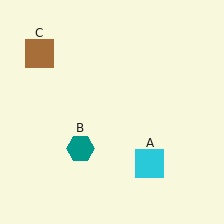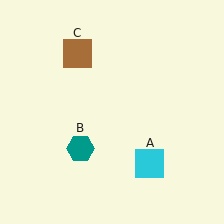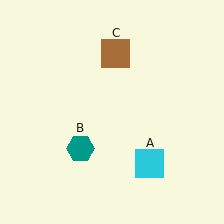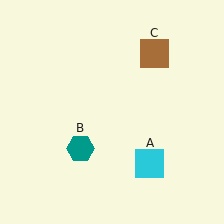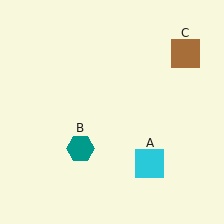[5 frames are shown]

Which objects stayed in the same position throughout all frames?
Cyan square (object A) and teal hexagon (object B) remained stationary.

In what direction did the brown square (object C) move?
The brown square (object C) moved right.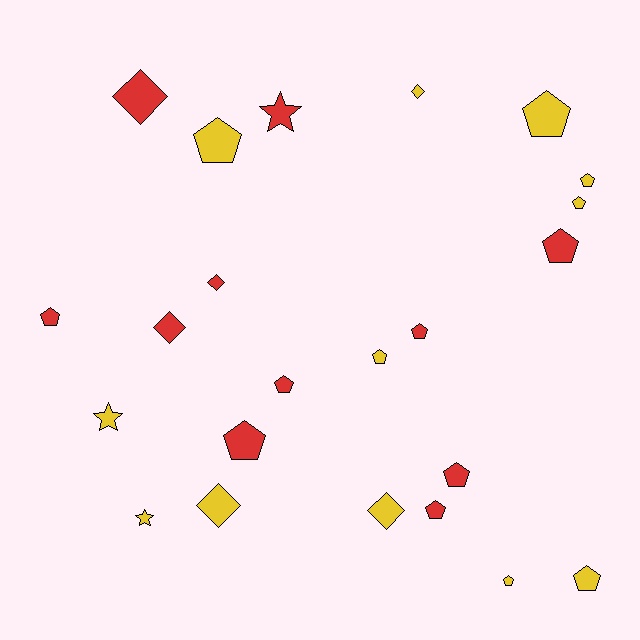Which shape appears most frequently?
Pentagon, with 14 objects.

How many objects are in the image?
There are 23 objects.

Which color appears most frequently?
Yellow, with 12 objects.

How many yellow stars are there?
There are 2 yellow stars.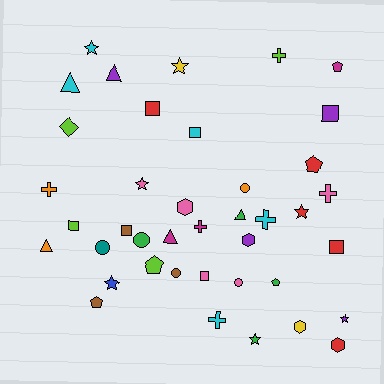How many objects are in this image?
There are 40 objects.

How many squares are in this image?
There are 7 squares.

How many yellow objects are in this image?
There are 2 yellow objects.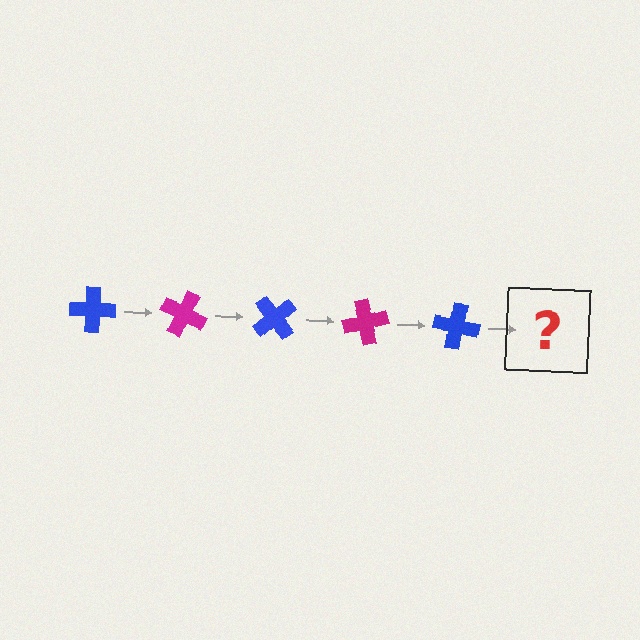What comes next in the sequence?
The next element should be a magenta cross, rotated 125 degrees from the start.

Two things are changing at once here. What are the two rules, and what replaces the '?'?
The two rules are that it rotates 25 degrees each step and the color cycles through blue and magenta. The '?' should be a magenta cross, rotated 125 degrees from the start.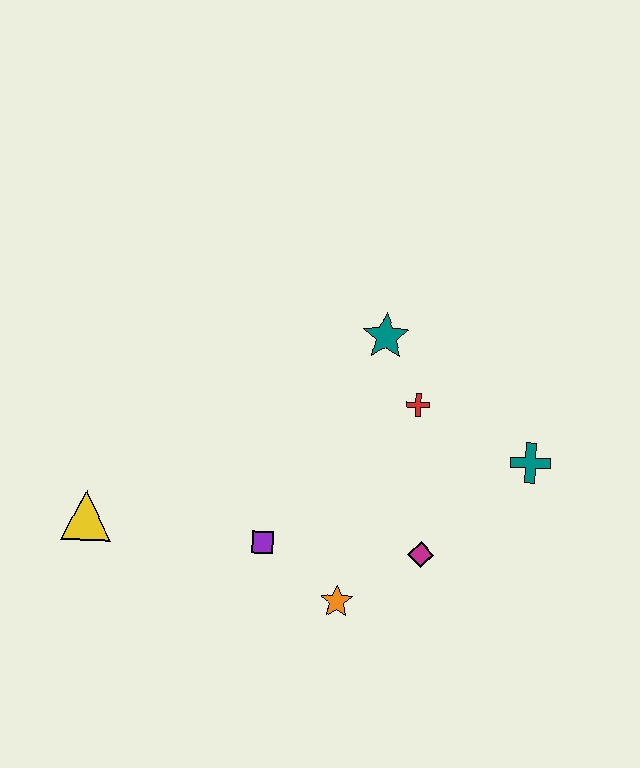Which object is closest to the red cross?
The teal star is closest to the red cross.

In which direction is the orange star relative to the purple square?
The orange star is to the right of the purple square.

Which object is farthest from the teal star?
The yellow triangle is farthest from the teal star.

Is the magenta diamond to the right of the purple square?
Yes